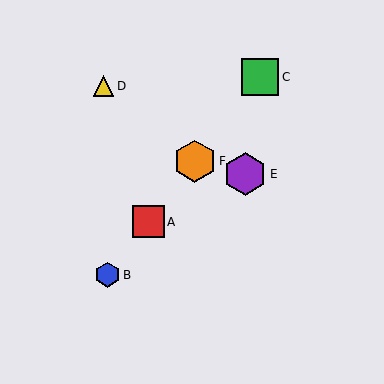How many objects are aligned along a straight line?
4 objects (A, B, C, F) are aligned along a straight line.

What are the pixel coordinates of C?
Object C is at (260, 77).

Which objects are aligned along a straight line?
Objects A, B, C, F are aligned along a straight line.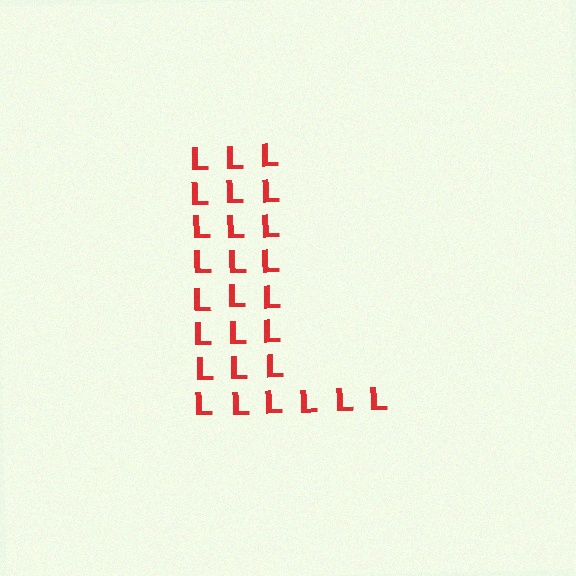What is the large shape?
The large shape is the letter L.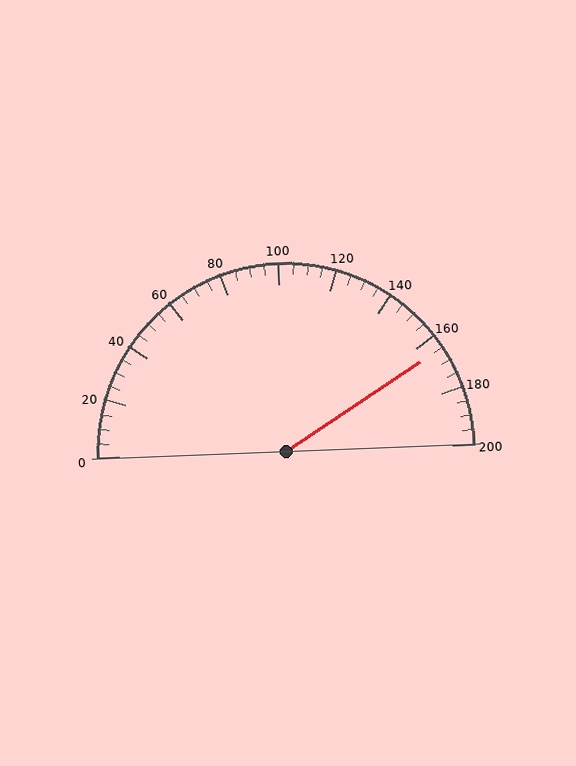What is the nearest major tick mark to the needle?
The nearest major tick mark is 160.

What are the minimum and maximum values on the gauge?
The gauge ranges from 0 to 200.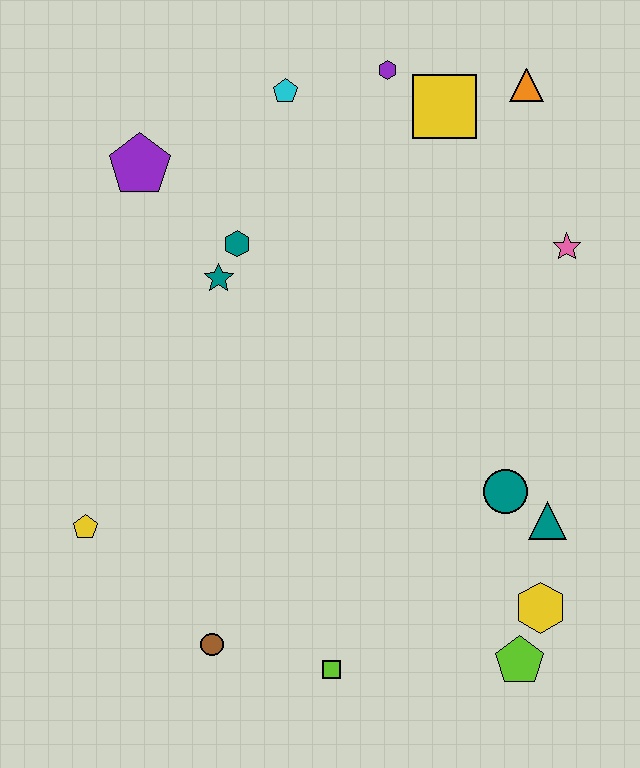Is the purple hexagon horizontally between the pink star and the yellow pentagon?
Yes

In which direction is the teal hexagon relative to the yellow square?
The teal hexagon is to the left of the yellow square.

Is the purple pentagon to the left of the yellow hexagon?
Yes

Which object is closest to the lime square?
The brown circle is closest to the lime square.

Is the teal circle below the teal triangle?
No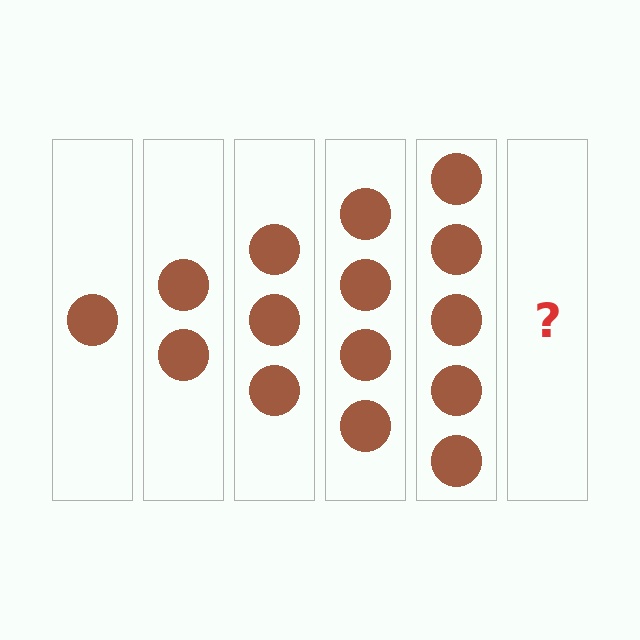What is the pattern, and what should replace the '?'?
The pattern is that each step adds one more circle. The '?' should be 6 circles.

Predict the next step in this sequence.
The next step is 6 circles.